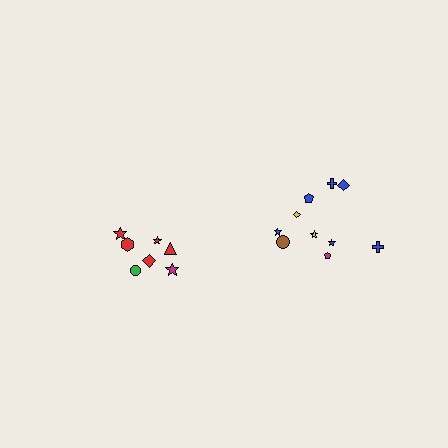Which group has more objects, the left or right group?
The right group.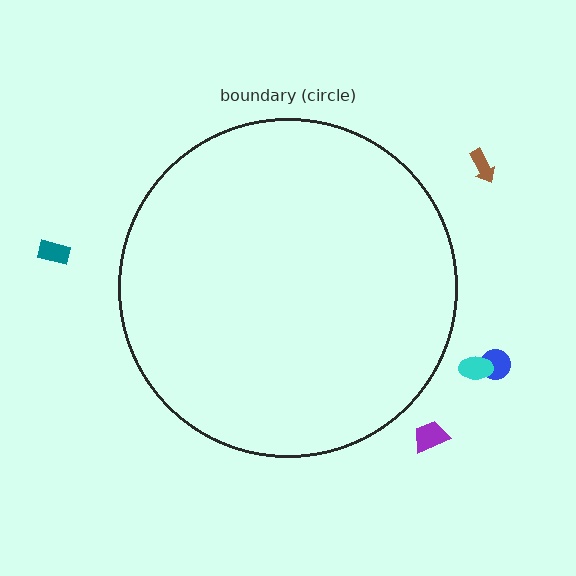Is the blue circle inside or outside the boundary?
Outside.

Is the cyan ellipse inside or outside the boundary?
Outside.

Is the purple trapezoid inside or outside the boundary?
Outside.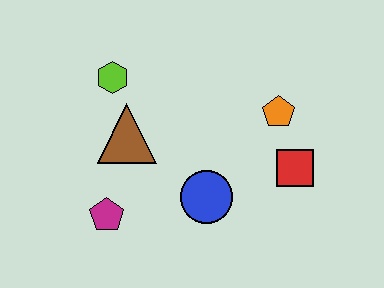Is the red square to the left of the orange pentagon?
No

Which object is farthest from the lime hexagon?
The red square is farthest from the lime hexagon.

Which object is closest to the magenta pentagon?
The brown triangle is closest to the magenta pentagon.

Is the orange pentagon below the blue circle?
No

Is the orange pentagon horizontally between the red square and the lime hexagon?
Yes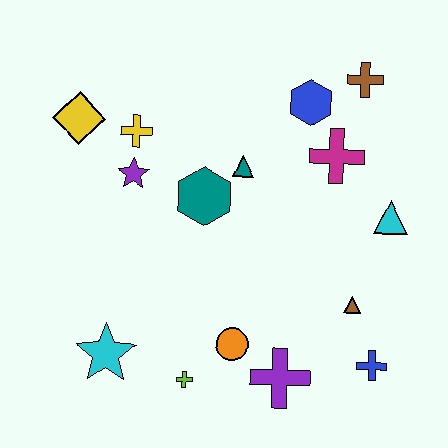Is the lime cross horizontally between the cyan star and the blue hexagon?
Yes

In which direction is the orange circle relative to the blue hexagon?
The orange circle is below the blue hexagon.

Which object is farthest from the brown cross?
The cyan star is farthest from the brown cross.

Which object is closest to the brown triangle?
The blue cross is closest to the brown triangle.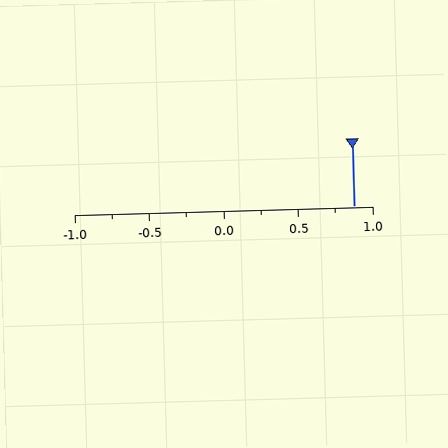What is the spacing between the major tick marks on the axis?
The major ticks are spaced 0.5 apart.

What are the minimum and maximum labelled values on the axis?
The axis runs from -1.0 to 1.0.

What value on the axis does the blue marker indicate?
The marker indicates approximately 0.88.